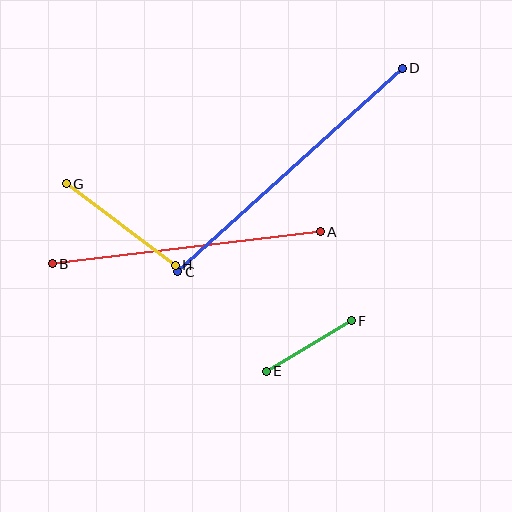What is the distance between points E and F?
The distance is approximately 99 pixels.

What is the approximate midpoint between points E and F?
The midpoint is at approximately (309, 346) pixels.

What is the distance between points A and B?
The distance is approximately 270 pixels.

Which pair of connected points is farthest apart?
Points C and D are farthest apart.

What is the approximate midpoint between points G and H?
The midpoint is at approximately (121, 224) pixels.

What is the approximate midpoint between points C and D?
The midpoint is at approximately (290, 170) pixels.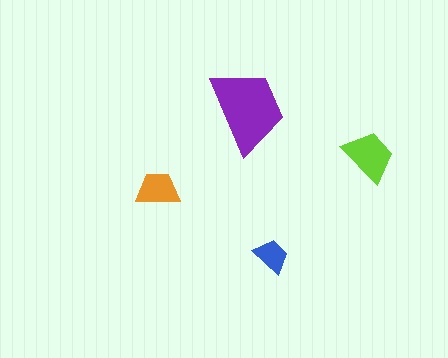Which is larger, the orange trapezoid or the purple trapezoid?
The purple one.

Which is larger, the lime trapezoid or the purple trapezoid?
The purple one.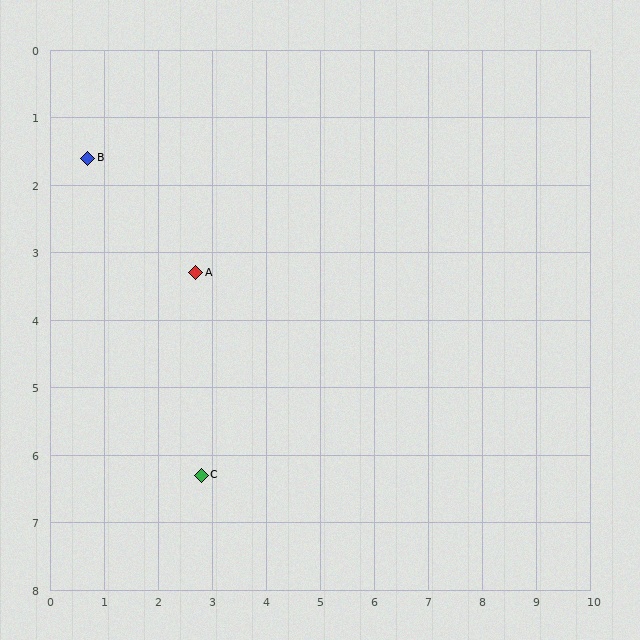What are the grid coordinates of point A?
Point A is at approximately (2.7, 3.3).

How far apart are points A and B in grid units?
Points A and B are about 2.6 grid units apart.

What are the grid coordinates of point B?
Point B is at approximately (0.7, 1.6).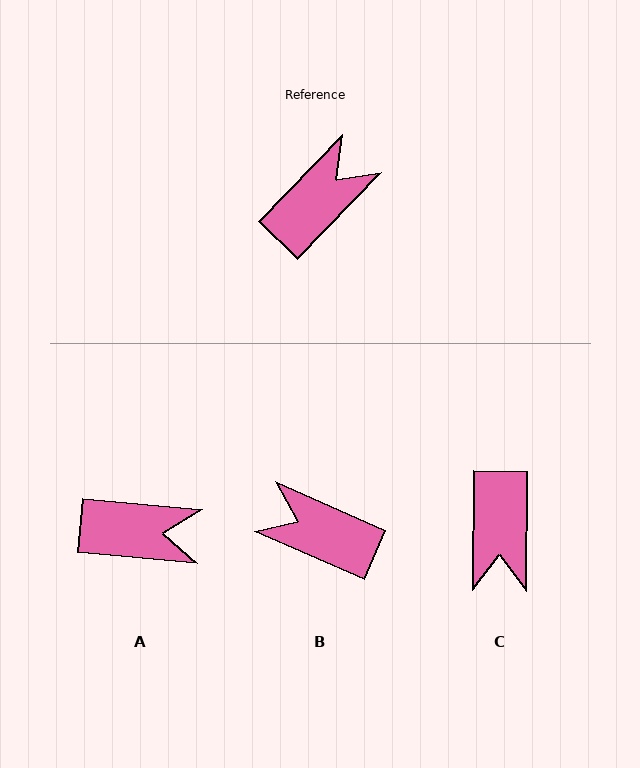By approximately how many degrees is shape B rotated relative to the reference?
Approximately 110 degrees counter-clockwise.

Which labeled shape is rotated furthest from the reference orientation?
C, about 137 degrees away.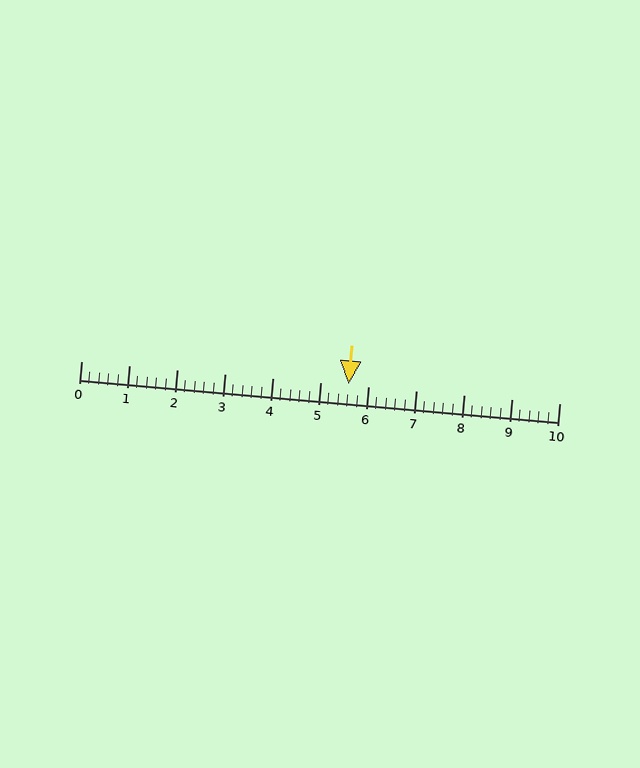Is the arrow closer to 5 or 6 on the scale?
The arrow is closer to 6.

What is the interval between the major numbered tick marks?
The major tick marks are spaced 1 units apart.